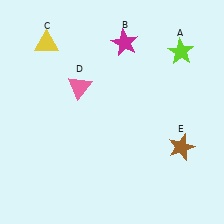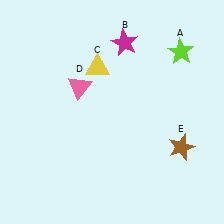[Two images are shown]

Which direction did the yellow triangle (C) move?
The yellow triangle (C) moved right.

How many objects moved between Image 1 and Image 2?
1 object moved between the two images.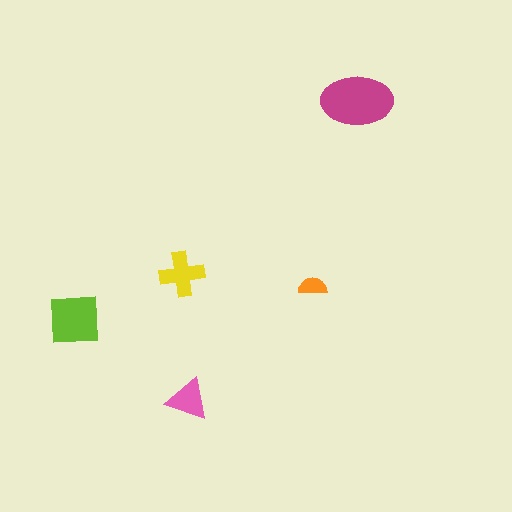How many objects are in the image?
There are 5 objects in the image.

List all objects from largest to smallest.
The magenta ellipse, the lime square, the yellow cross, the pink triangle, the orange semicircle.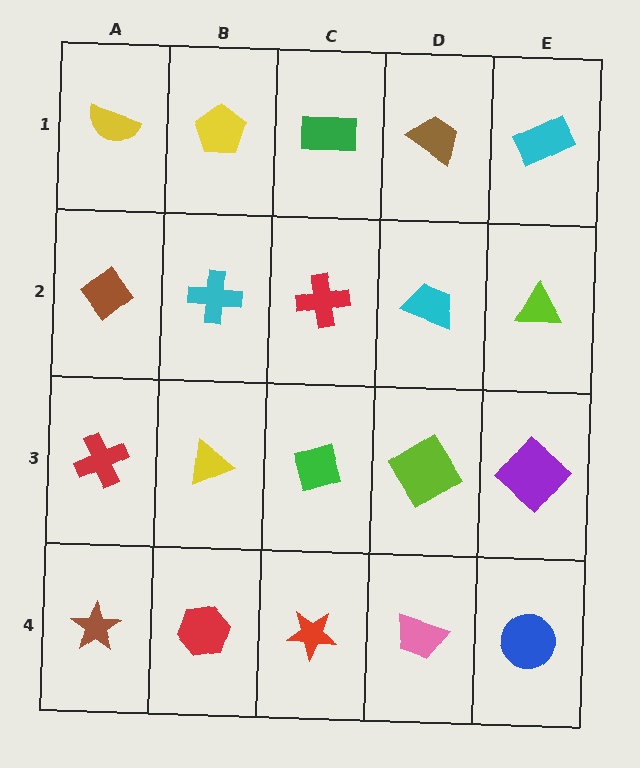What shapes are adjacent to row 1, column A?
A brown diamond (row 2, column A), a yellow pentagon (row 1, column B).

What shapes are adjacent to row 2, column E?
A cyan rectangle (row 1, column E), a purple diamond (row 3, column E), a cyan trapezoid (row 2, column D).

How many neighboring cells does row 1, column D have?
3.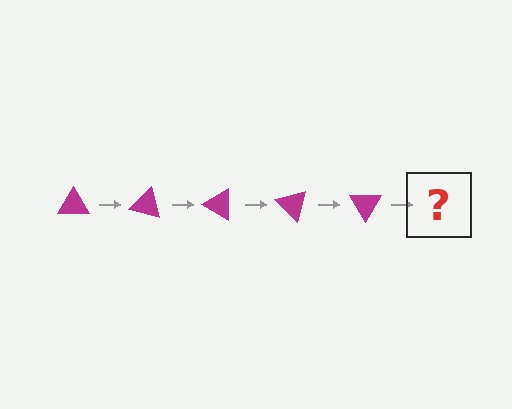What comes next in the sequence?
The next element should be a magenta triangle rotated 75 degrees.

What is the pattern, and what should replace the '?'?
The pattern is that the triangle rotates 15 degrees each step. The '?' should be a magenta triangle rotated 75 degrees.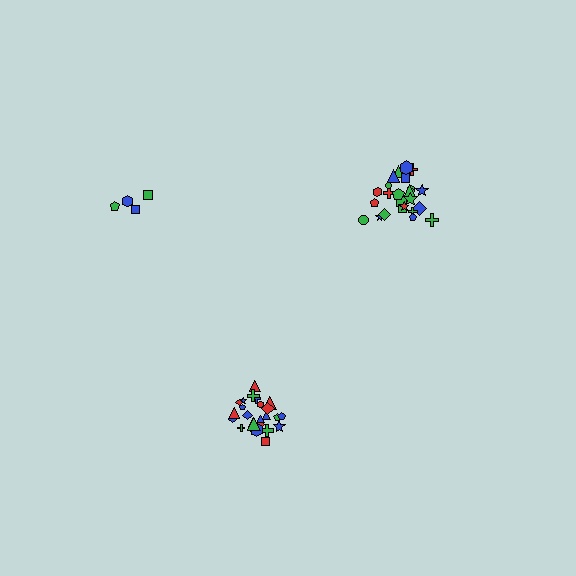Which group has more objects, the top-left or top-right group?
The top-right group.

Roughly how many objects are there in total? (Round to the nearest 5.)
Roughly 55 objects in total.